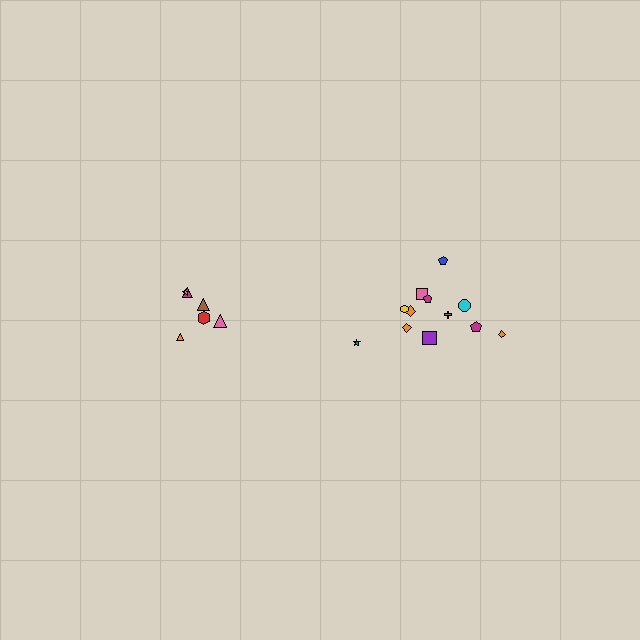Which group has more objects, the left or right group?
The right group.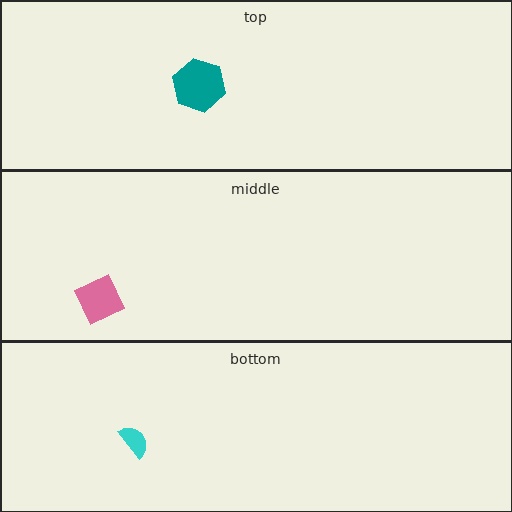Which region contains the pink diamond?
The middle region.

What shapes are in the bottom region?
The cyan semicircle.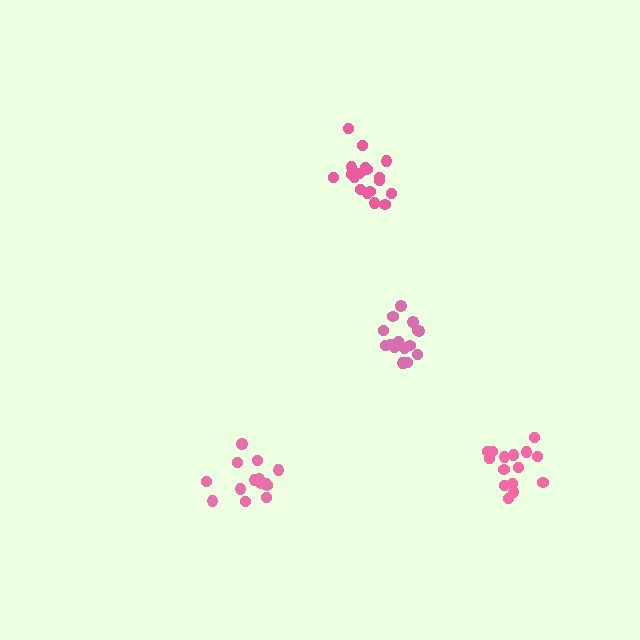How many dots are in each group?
Group 1: 14 dots, Group 2: 17 dots, Group 3: 18 dots, Group 4: 17 dots (66 total).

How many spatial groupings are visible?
There are 4 spatial groupings.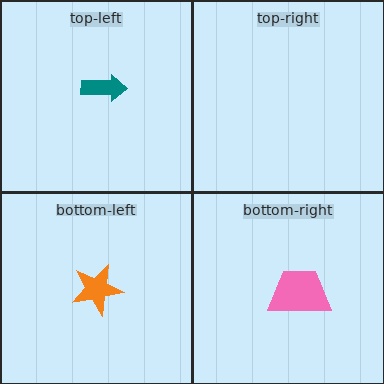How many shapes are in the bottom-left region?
1.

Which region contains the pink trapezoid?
The bottom-right region.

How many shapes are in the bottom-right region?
1.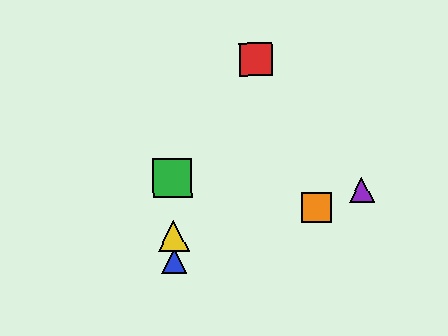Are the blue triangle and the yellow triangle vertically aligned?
Yes, both are at x≈174.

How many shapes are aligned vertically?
3 shapes (the blue triangle, the green square, the yellow triangle) are aligned vertically.